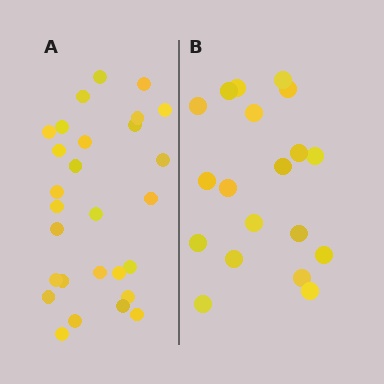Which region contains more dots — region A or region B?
Region A (the left region) has more dots.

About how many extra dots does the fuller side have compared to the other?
Region A has roughly 8 or so more dots than region B.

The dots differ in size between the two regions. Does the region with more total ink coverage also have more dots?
No. Region B has more total ink coverage because its dots are larger, but region A actually contains more individual dots. Total area can be misleading — the number of items is what matters here.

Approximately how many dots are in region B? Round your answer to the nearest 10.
About 20 dots. (The exact count is 19, which rounds to 20.)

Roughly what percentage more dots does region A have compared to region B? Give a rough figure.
About 45% more.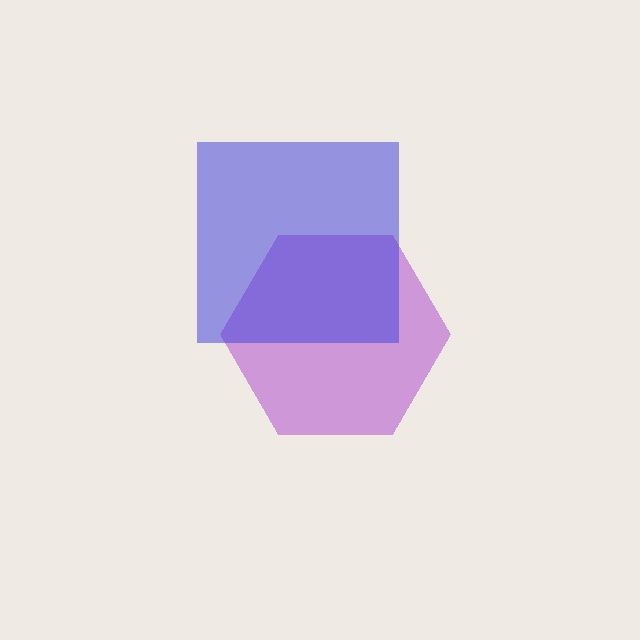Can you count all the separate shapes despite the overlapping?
Yes, there are 2 separate shapes.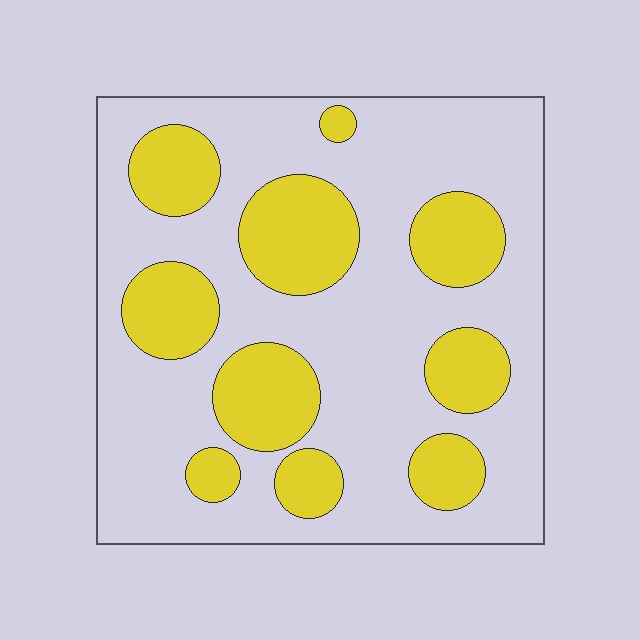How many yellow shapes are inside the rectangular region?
10.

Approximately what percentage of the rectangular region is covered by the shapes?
Approximately 30%.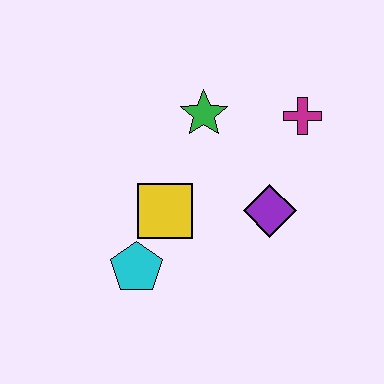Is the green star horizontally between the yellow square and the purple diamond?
Yes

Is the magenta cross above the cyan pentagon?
Yes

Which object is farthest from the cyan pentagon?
The magenta cross is farthest from the cyan pentagon.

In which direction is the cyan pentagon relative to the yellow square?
The cyan pentagon is below the yellow square.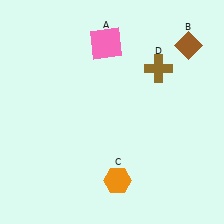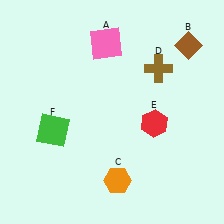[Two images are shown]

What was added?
A red hexagon (E), a green square (F) were added in Image 2.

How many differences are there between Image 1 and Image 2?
There are 2 differences between the two images.